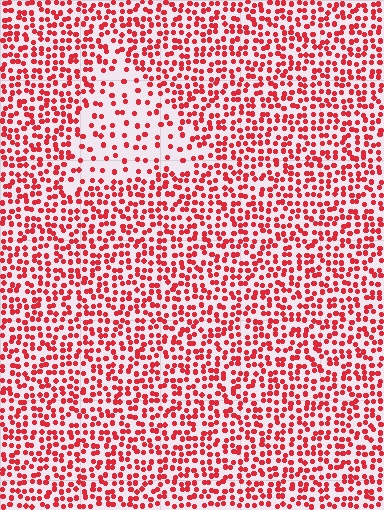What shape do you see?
I see a triangle.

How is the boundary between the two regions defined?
The boundary is defined by a change in element density (approximately 2.2x ratio). All elements are the same color, size, and shape.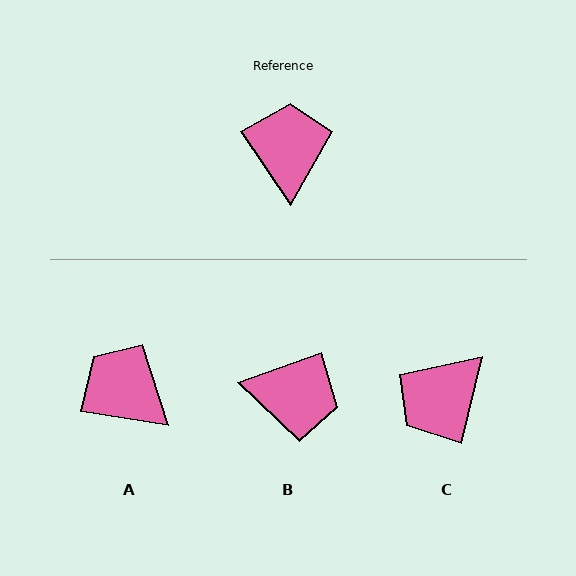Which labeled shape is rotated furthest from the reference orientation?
C, about 132 degrees away.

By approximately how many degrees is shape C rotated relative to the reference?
Approximately 132 degrees counter-clockwise.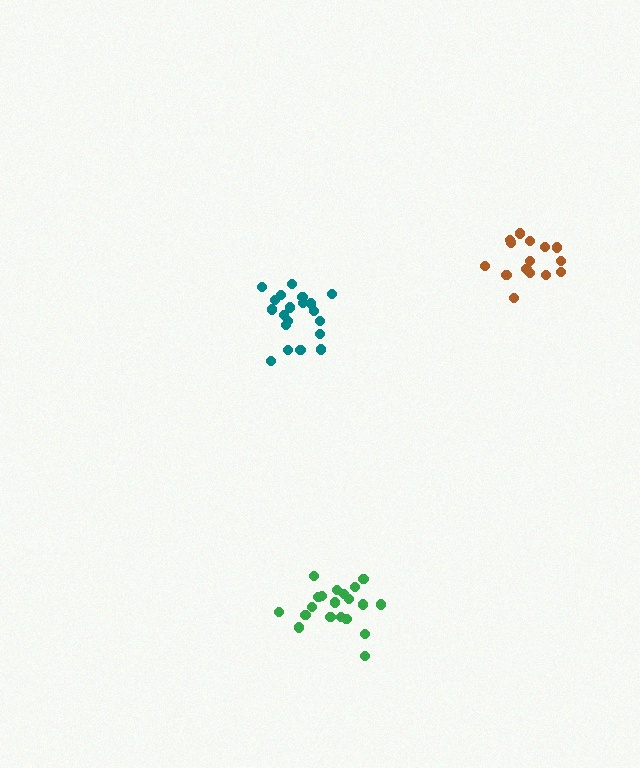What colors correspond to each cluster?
The clusters are colored: brown, green, teal.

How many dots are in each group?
Group 1: 15 dots, Group 2: 20 dots, Group 3: 20 dots (55 total).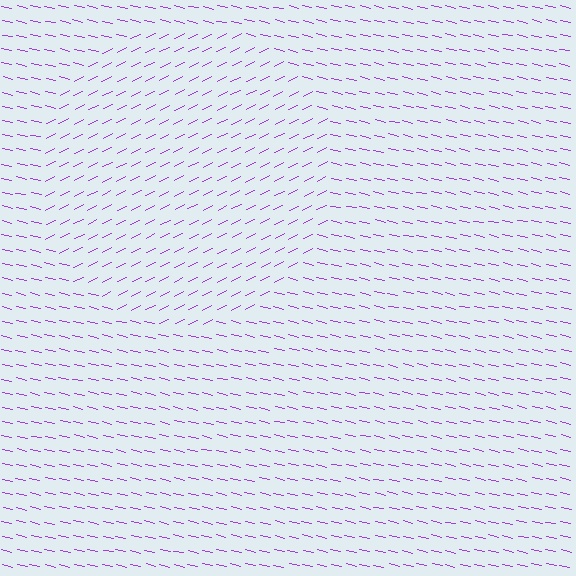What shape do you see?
I see a circle.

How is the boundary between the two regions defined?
The boundary is defined purely by a change in line orientation (approximately 39 degrees difference). All lines are the same color and thickness.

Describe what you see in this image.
The image is filled with small purple line segments. A circle region in the image has lines oriented differently from the surrounding lines, creating a visible texture boundary.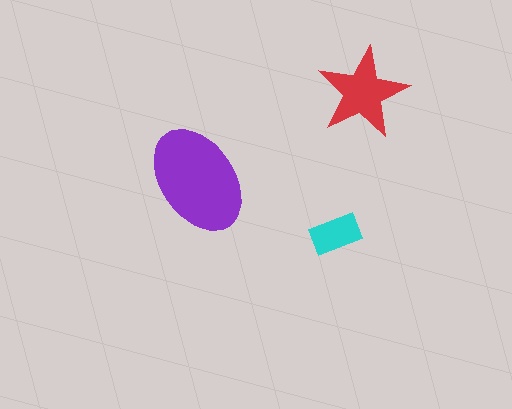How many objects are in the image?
There are 3 objects in the image.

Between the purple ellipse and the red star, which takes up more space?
The purple ellipse.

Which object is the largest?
The purple ellipse.